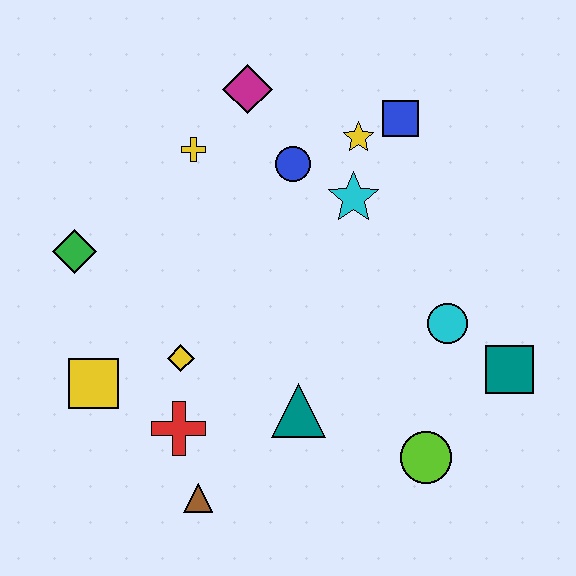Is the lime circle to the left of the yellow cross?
No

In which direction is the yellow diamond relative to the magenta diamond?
The yellow diamond is below the magenta diamond.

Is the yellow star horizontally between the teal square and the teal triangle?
Yes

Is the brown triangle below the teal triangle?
Yes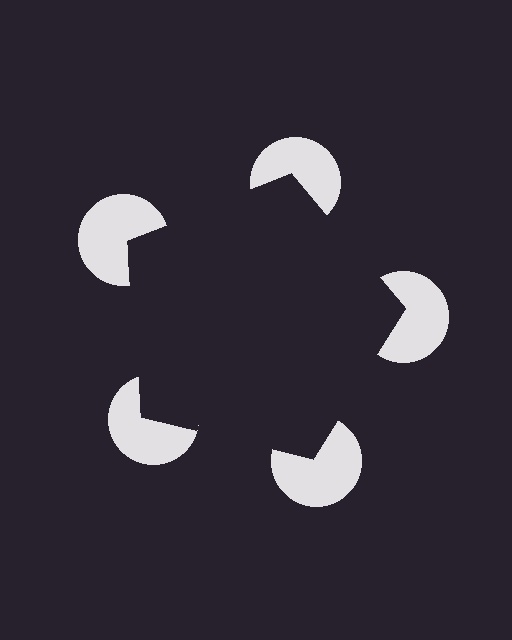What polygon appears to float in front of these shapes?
An illusory pentagon — its edges are inferred from the aligned wedge cuts in the pac-man discs, not physically drawn.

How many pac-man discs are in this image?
There are 5 — one at each vertex of the illusory pentagon.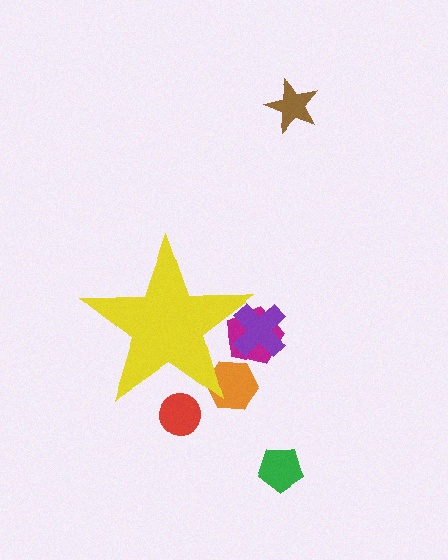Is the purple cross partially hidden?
Yes, the purple cross is partially hidden behind the yellow star.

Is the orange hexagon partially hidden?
Yes, the orange hexagon is partially hidden behind the yellow star.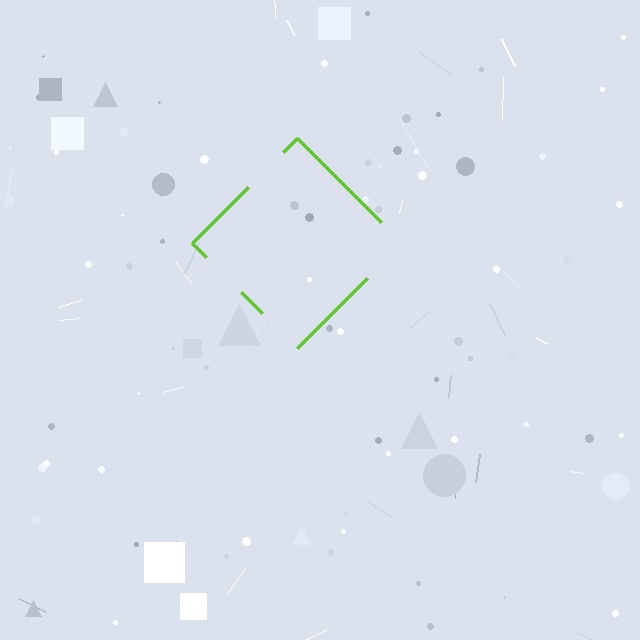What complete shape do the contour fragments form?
The contour fragments form a diamond.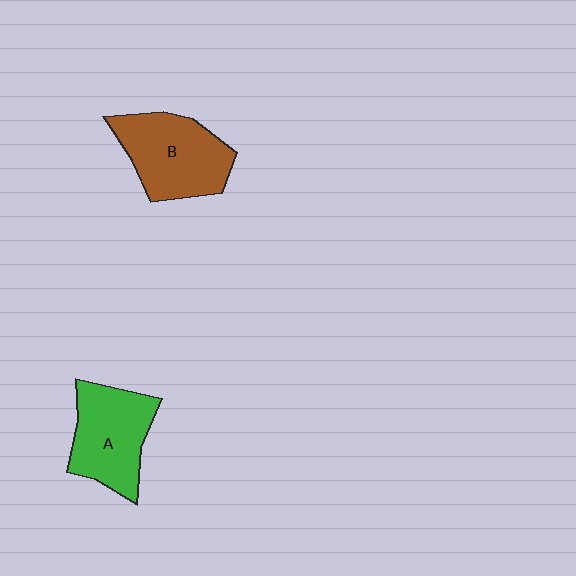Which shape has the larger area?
Shape B (brown).